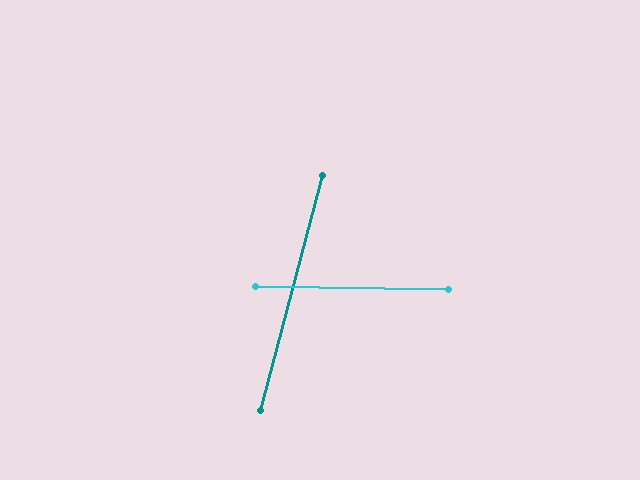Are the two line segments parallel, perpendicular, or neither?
Neither parallel nor perpendicular — they differ by about 76°.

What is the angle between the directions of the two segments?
Approximately 76 degrees.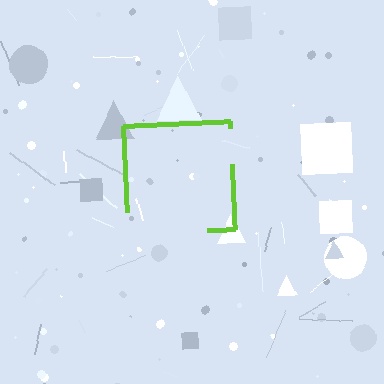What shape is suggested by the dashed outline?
The dashed outline suggests a square.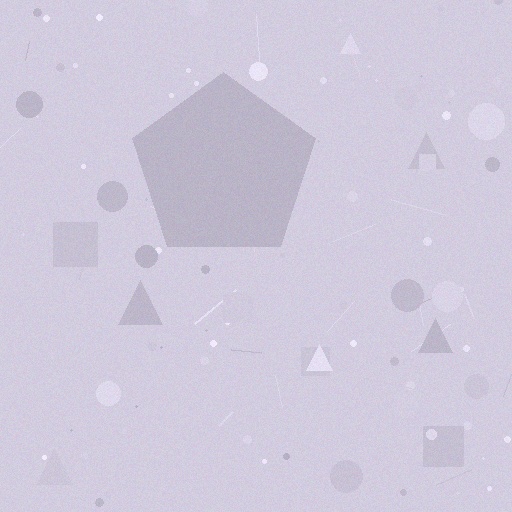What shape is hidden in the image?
A pentagon is hidden in the image.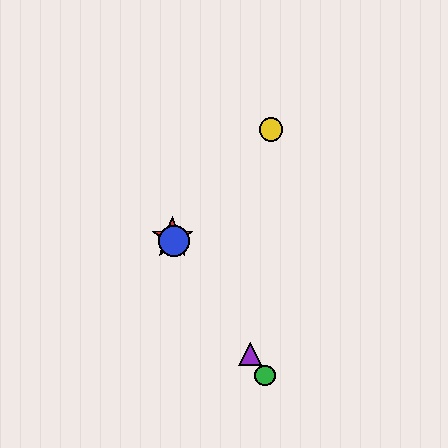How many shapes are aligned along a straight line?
4 shapes (the red star, the blue circle, the green circle, the purple triangle) are aligned along a straight line.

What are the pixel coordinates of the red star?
The red star is at (172, 238).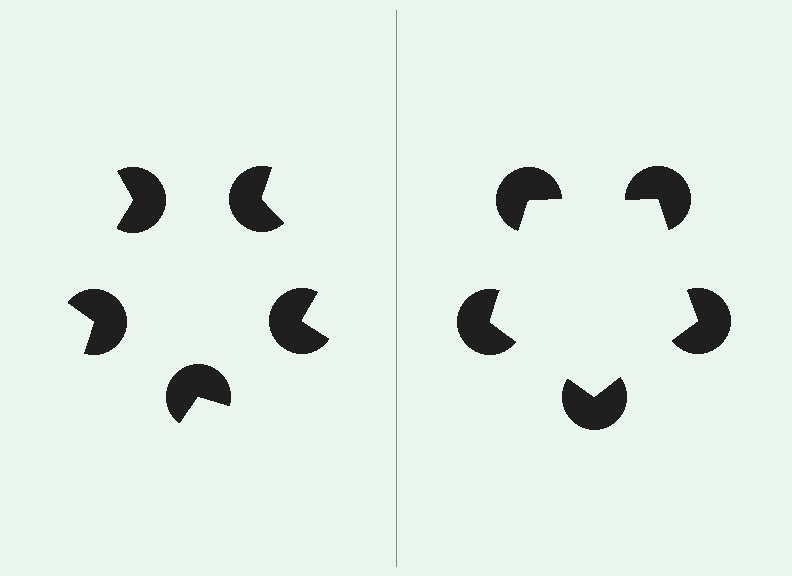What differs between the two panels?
The pac-man discs are positioned identically on both sides; only the wedge orientations differ. On the right they align to a pentagon; on the left they are misaligned.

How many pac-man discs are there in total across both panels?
10 — 5 on each side.